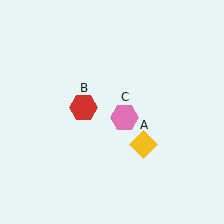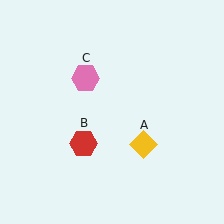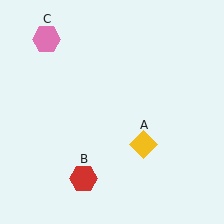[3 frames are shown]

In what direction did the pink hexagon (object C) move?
The pink hexagon (object C) moved up and to the left.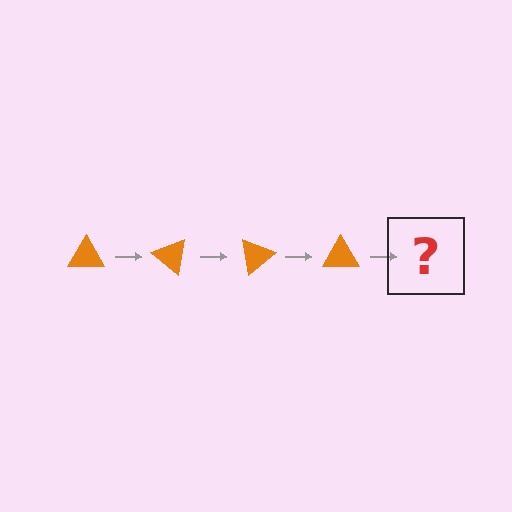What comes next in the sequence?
The next element should be an orange triangle rotated 160 degrees.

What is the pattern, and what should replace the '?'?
The pattern is that the triangle rotates 40 degrees each step. The '?' should be an orange triangle rotated 160 degrees.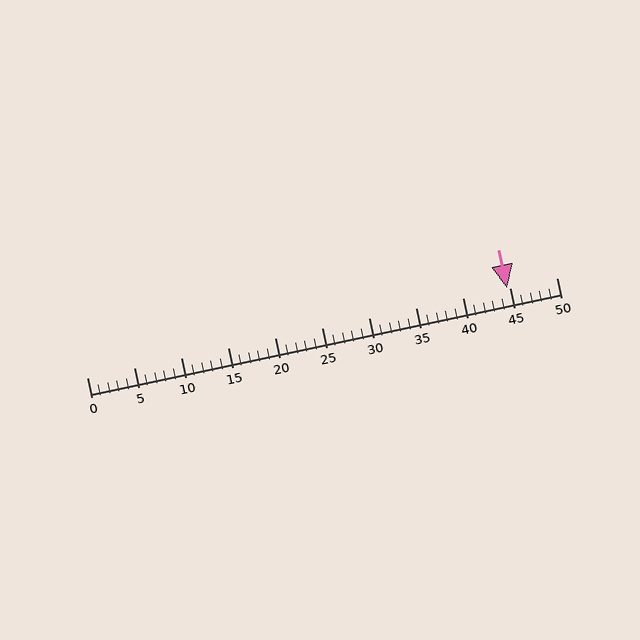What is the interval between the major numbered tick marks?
The major tick marks are spaced 5 units apart.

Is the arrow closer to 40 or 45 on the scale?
The arrow is closer to 45.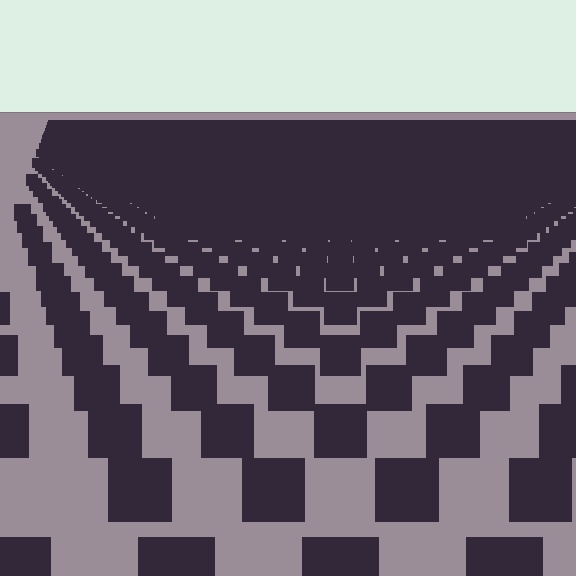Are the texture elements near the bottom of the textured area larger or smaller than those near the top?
Larger. Near the bottom, elements are closer to the viewer and appear at a bigger on-screen size.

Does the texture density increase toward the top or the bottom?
Density increases toward the top.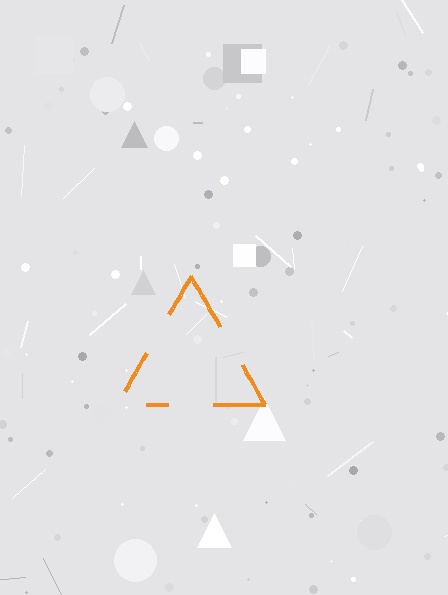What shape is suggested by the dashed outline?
The dashed outline suggests a triangle.